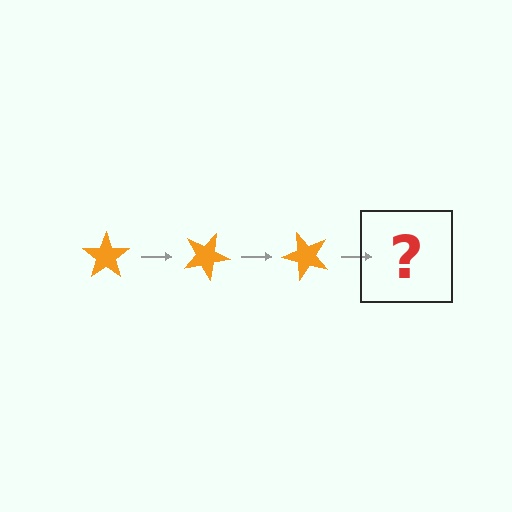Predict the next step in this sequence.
The next step is an orange star rotated 75 degrees.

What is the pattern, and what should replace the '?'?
The pattern is that the star rotates 25 degrees each step. The '?' should be an orange star rotated 75 degrees.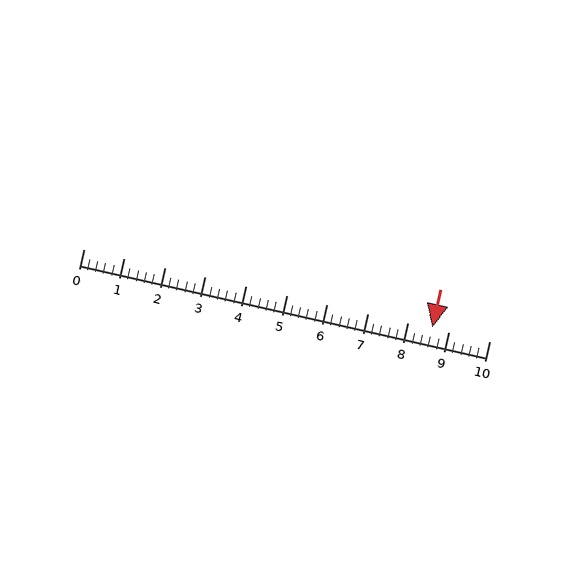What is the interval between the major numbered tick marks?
The major tick marks are spaced 1 units apart.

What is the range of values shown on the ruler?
The ruler shows values from 0 to 10.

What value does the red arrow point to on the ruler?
The red arrow points to approximately 8.6.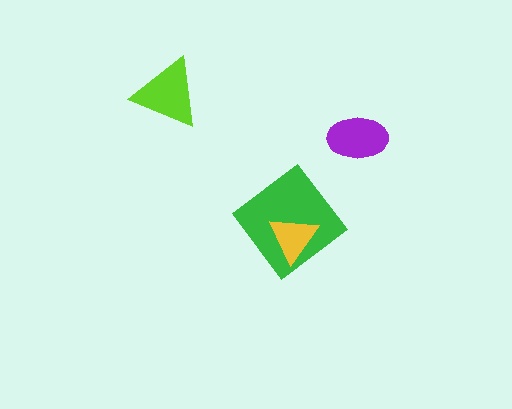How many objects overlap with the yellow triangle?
1 object overlaps with the yellow triangle.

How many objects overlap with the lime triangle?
0 objects overlap with the lime triangle.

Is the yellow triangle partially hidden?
No, no other shape covers it.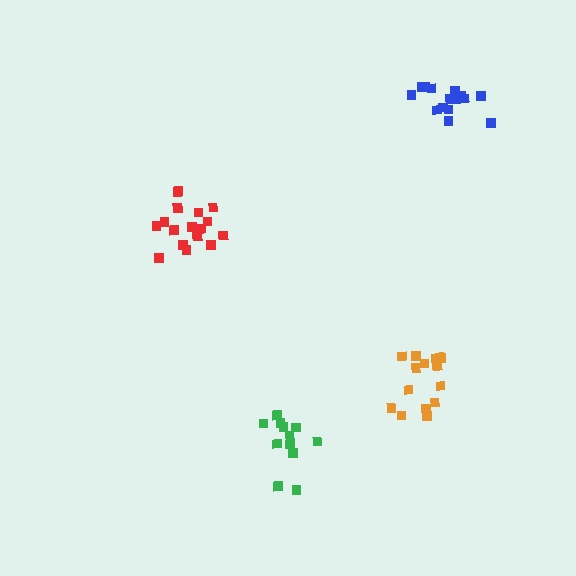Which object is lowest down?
The green cluster is bottommost.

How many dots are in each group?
Group 1: 17 dots, Group 2: 12 dots, Group 3: 15 dots, Group 4: 15 dots (59 total).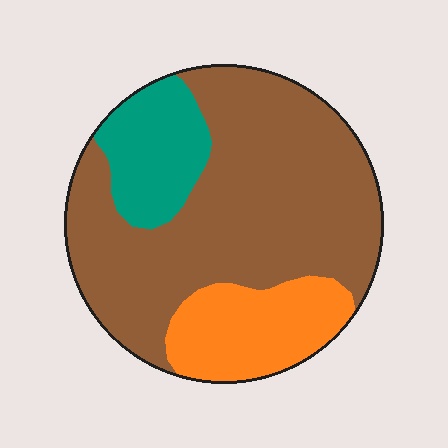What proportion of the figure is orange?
Orange covers 19% of the figure.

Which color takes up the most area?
Brown, at roughly 65%.